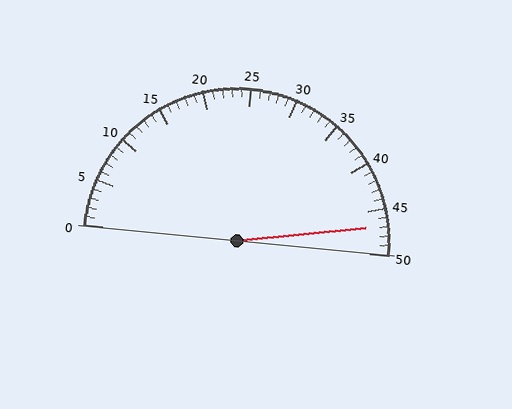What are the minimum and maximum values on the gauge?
The gauge ranges from 0 to 50.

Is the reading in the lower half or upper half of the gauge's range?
The reading is in the upper half of the range (0 to 50).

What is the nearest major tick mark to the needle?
The nearest major tick mark is 45.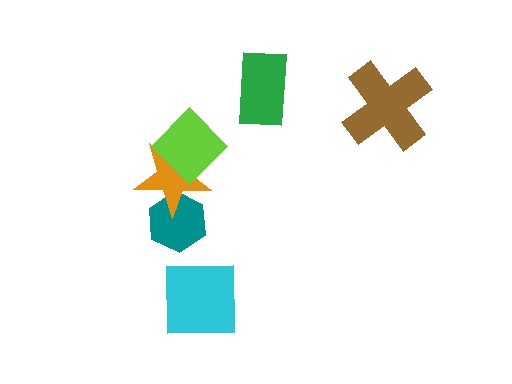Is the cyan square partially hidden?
No, no other shape covers it.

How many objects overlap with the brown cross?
0 objects overlap with the brown cross.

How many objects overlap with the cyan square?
0 objects overlap with the cyan square.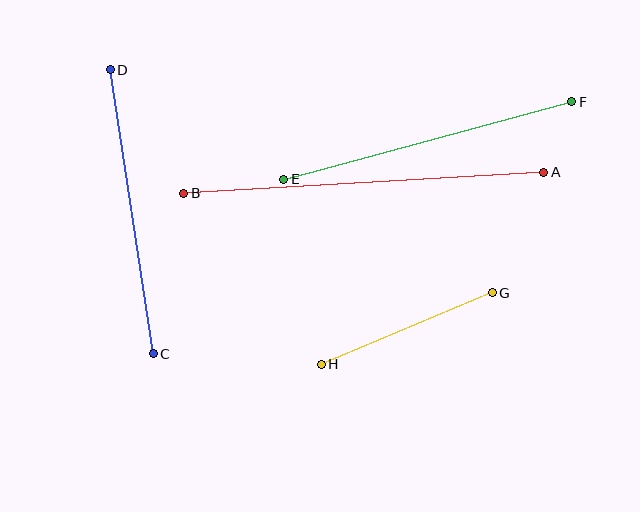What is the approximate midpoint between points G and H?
The midpoint is at approximately (407, 328) pixels.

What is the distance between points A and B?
The distance is approximately 361 pixels.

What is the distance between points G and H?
The distance is approximately 186 pixels.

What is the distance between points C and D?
The distance is approximately 287 pixels.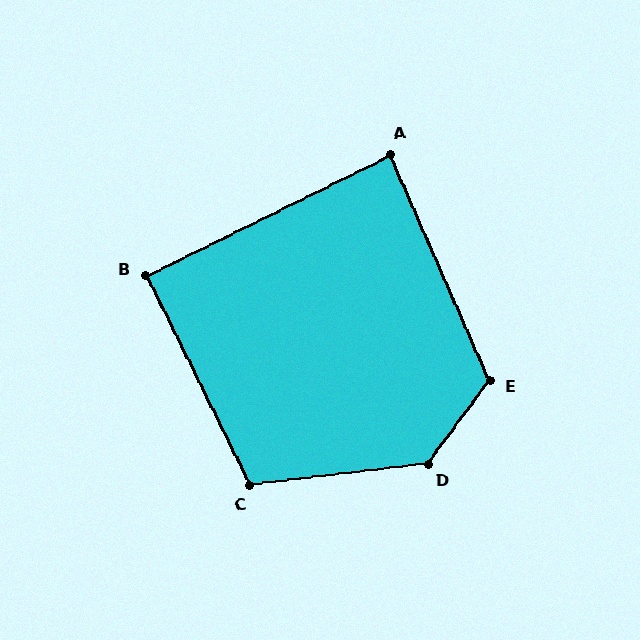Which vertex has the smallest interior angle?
A, at approximately 87 degrees.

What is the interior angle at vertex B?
Approximately 90 degrees (approximately right).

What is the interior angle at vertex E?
Approximately 120 degrees (obtuse).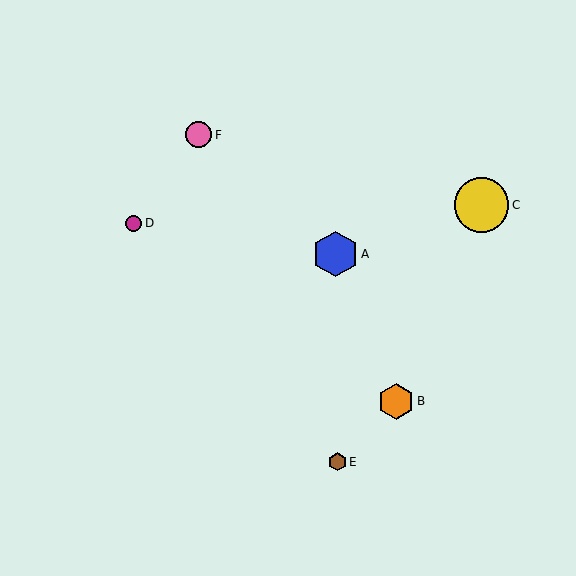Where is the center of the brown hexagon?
The center of the brown hexagon is at (337, 462).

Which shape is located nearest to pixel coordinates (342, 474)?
The brown hexagon (labeled E) at (337, 462) is nearest to that location.